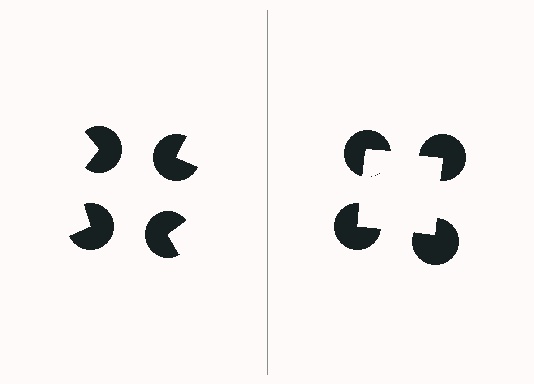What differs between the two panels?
The pac-man discs are positioned identically on both sides; only the wedge orientations differ. On the right they align to a square; on the left they are misaligned.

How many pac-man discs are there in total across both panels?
8 — 4 on each side.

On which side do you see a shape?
An illusory square appears on the right side. On the left side the wedge cuts are rotated, so no coherent shape forms.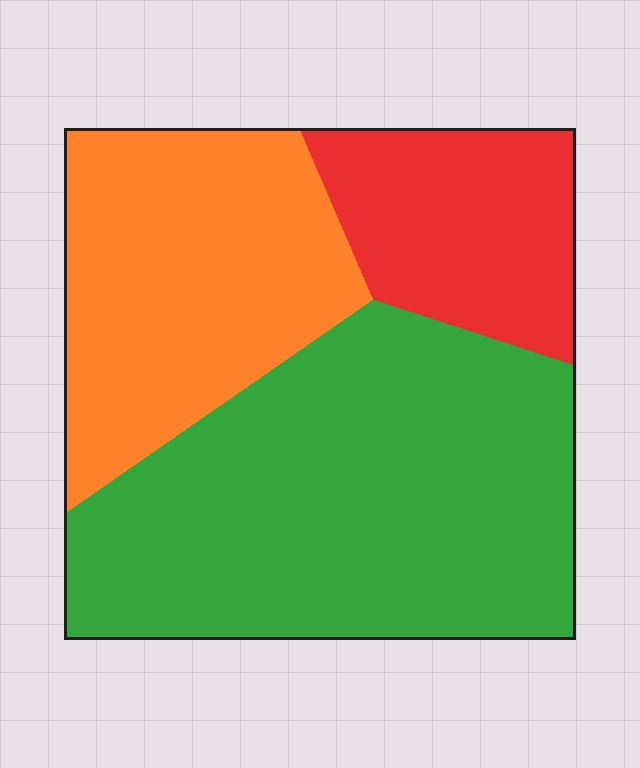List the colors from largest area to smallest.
From largest to smallest: green, orange, red.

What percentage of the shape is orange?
Orange takes up about one third (1/3) of the shape.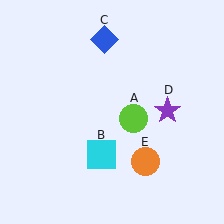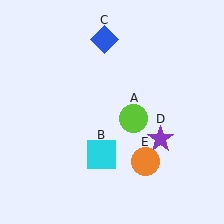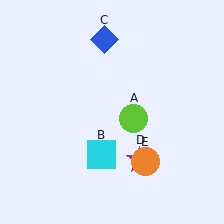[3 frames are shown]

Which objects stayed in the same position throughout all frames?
Lime circle (object A) and cyan square (object B) and blue diamond (object C) and orange circle (object E) remained stationary.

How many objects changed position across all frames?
1 object changed position: purple star (object D).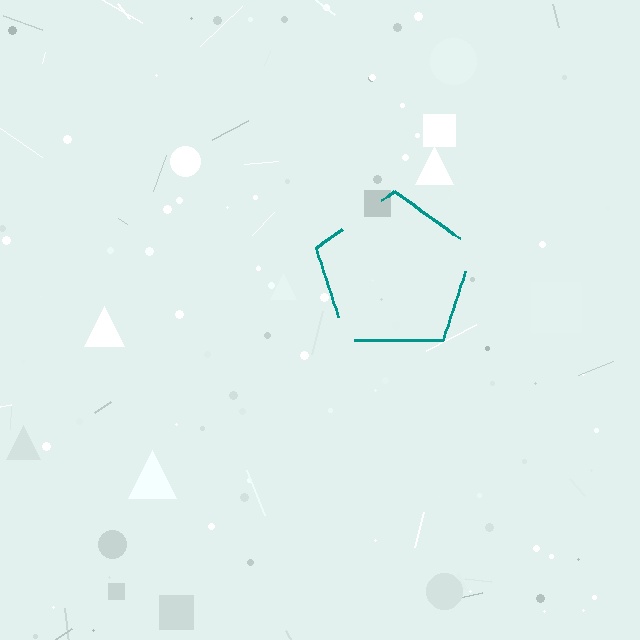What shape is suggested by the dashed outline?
The dashed outline suggests a pentagon.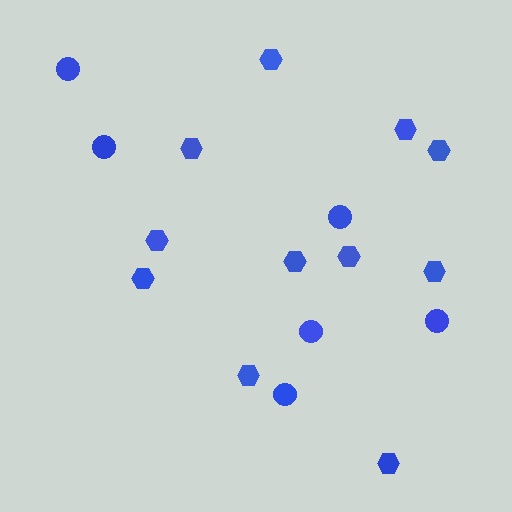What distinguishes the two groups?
There are 2 groups: one group of circles (6) and one group of hexagons (11).